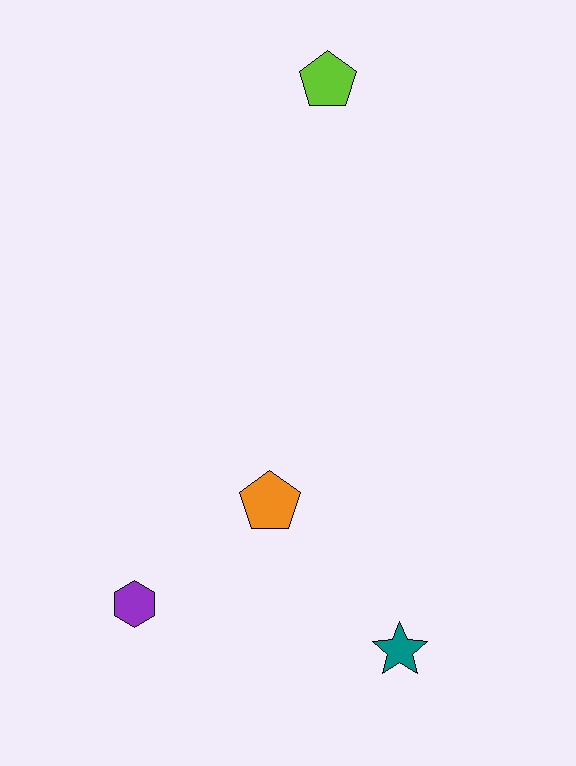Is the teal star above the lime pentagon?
No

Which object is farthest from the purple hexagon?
The lime pentagon is farthest from the purple hexagon.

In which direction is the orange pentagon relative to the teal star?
The orange pentagon is above the teal star.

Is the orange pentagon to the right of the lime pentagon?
No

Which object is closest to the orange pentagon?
The purple hexagon is closest to the orange pentagon.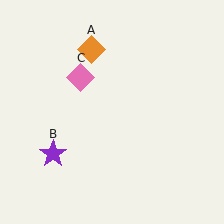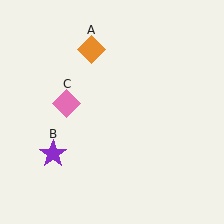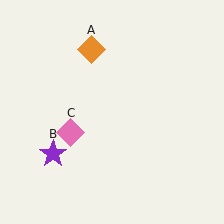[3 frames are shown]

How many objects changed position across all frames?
1 object changed position: pink diamond (object C).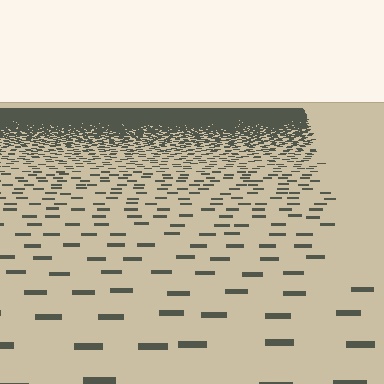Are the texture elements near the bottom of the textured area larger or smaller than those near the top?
Larger. Near the bottom, elements are closer to the viewer and appear at a bigger on-screen size.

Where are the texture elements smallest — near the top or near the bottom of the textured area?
Near the top.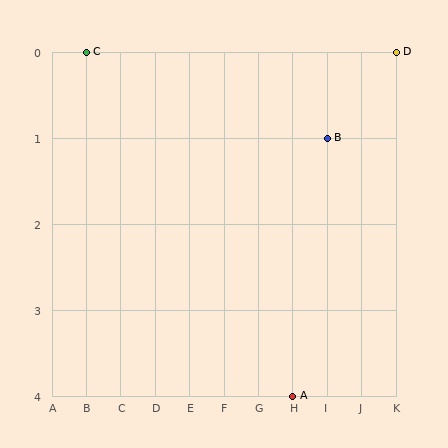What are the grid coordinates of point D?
Point D is at grid coordinates (K, 0).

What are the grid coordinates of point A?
Point A is at grid coordinates (H, 4).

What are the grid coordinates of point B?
Point B is at grid coordinates (I, 1).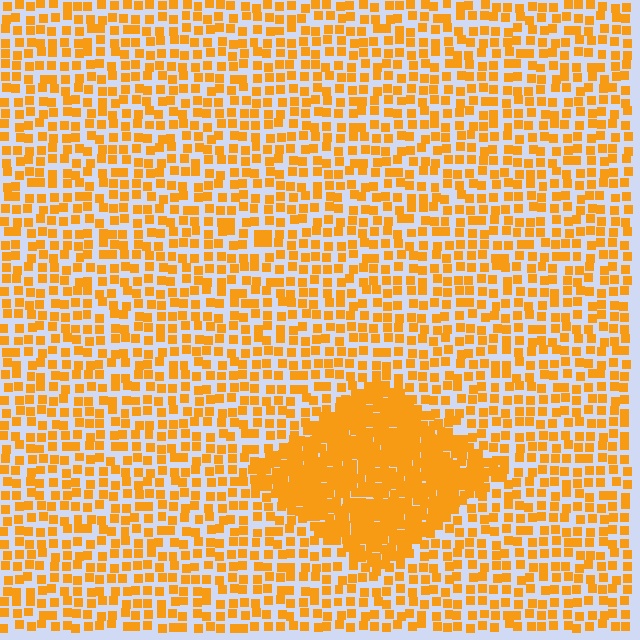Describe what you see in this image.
The image contains small orange elements arranged at two different densities. A diamond-shaped region is visible where the elements are more densely packed than the surrounding area.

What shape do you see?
I see a diamond.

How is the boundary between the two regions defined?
The boundary is defined by a change in element density (approximately 2.4x ratio). All elements are the same color, size, and shape.